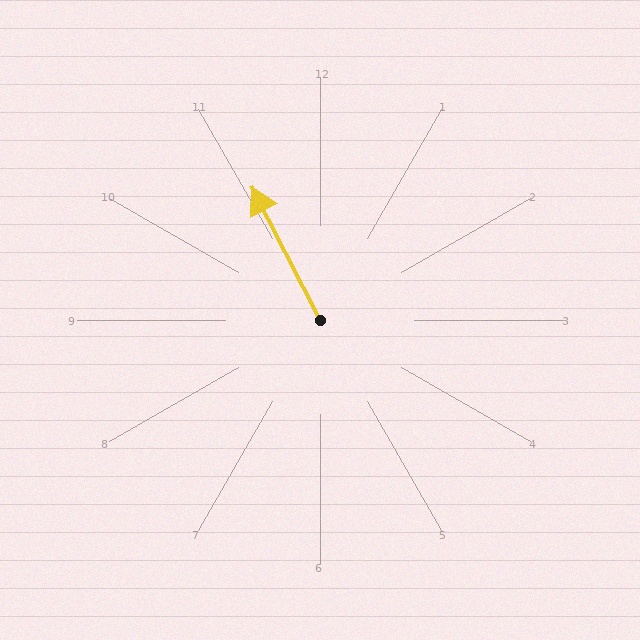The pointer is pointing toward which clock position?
Roughly 11 o'clock.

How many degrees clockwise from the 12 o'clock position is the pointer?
Approximately 333 degrees.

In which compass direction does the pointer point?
Northwest.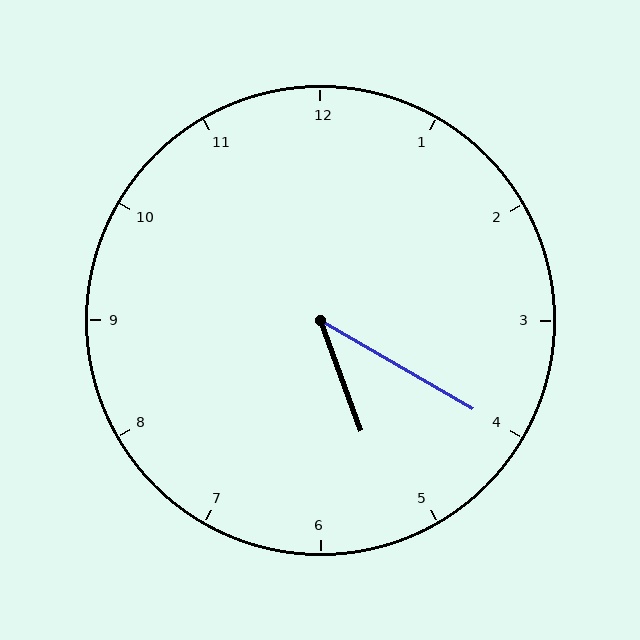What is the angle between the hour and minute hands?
Approximately 40 degrees.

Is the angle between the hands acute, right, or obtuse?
It is acute.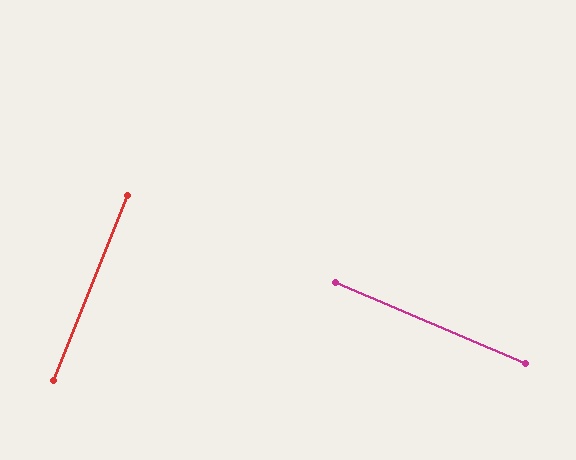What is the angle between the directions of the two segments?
Approximately 89 degrees.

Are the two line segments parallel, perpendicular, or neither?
Perpendicular — they meet at approximately 89°.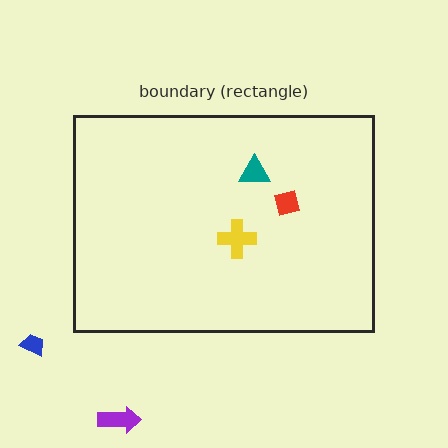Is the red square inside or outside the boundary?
Inside.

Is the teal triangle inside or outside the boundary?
Inside.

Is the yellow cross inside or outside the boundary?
Inside.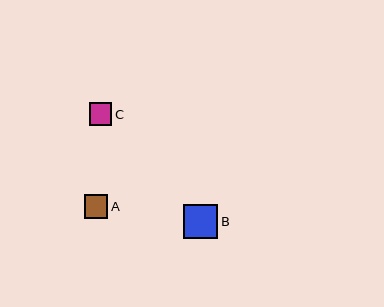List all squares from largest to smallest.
From largest to smallest: B, A, C.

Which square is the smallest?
Square C is the smallest with a size of approximately 23 pixels.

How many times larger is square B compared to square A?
Square B is approximately 1.5 times the size of square A.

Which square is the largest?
Square B is the largest with a size of approximately 34 pixels.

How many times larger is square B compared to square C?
Square B is approximately 1.5 times the size of square C.